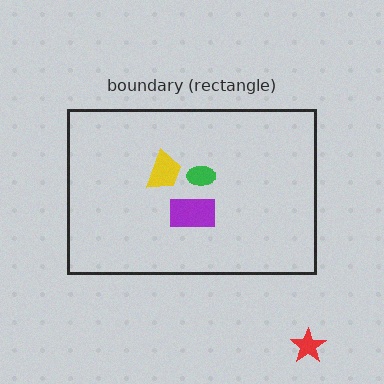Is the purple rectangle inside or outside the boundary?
Inside.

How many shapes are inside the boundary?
3 inside, 1 outside.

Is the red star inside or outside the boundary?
Outside.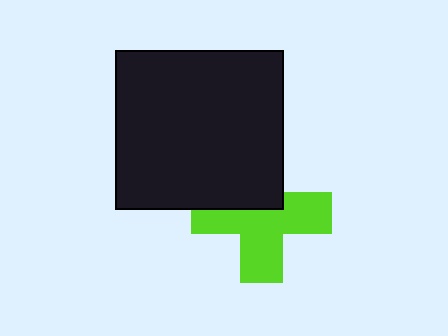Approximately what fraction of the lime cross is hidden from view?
Roughly 37% of the lime cross is hidden behind the black rectangle.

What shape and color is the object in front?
The object in front is a black rectangle.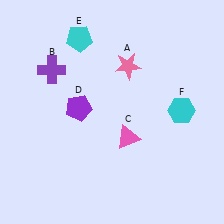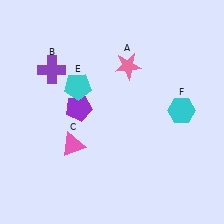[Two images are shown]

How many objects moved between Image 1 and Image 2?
2 objects moved between the two images.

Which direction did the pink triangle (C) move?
The pink triangle (C) moved left.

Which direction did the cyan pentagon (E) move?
The cyan pentagon (E) moved down.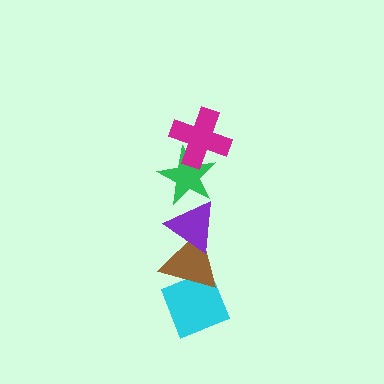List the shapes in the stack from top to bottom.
From top to bottom: the magenta cross, the green star, the purple triangle, the brown triangle, the cyan diamond.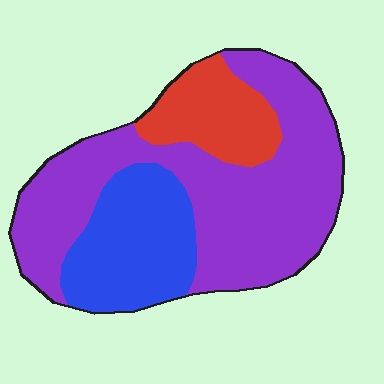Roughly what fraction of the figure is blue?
Blue takes up between a quarter and a half of the figure.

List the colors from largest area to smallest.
From largest to smallest: purple, blue, red.